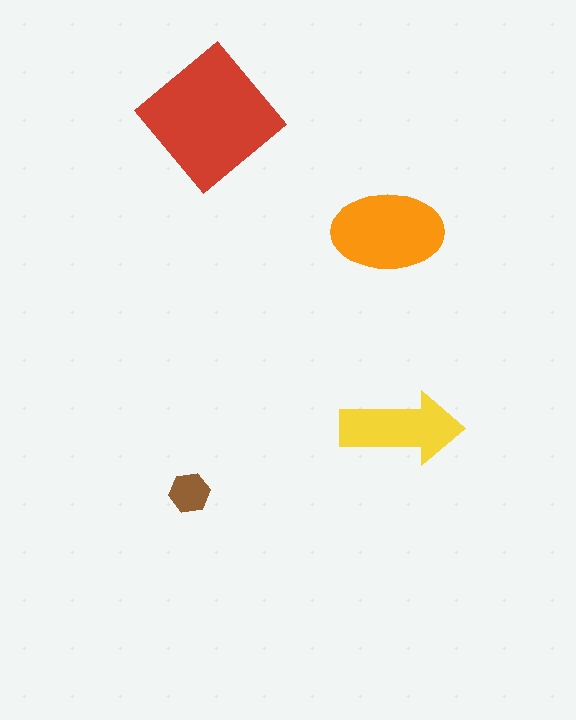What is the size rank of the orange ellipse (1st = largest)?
2nd.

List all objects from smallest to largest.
The brown hexagon, the yellow arrow, the orange ellipse, the red diamond.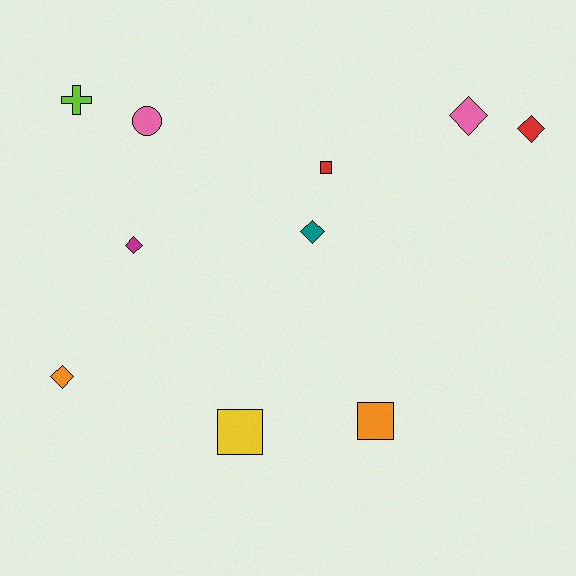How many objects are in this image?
There are 10 objects.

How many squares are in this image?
There are 3 squares.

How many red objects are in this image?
There are 2 red objects.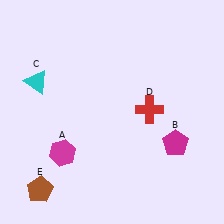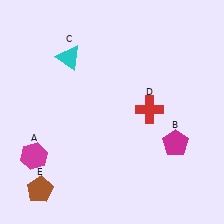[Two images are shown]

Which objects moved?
The objects that moved are: the magenta hexagon (A), the cyan triangle (C).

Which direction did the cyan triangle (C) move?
The cyan triangle (C) moved right.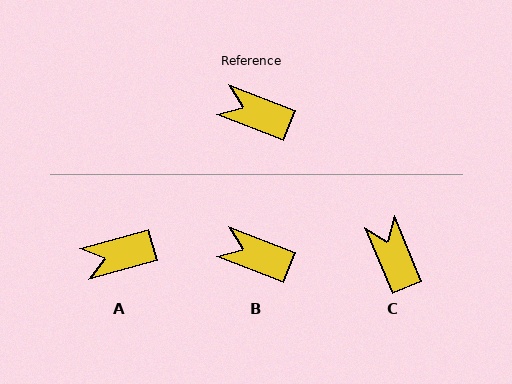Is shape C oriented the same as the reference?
No, it is off by about 47 degrees.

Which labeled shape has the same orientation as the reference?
B.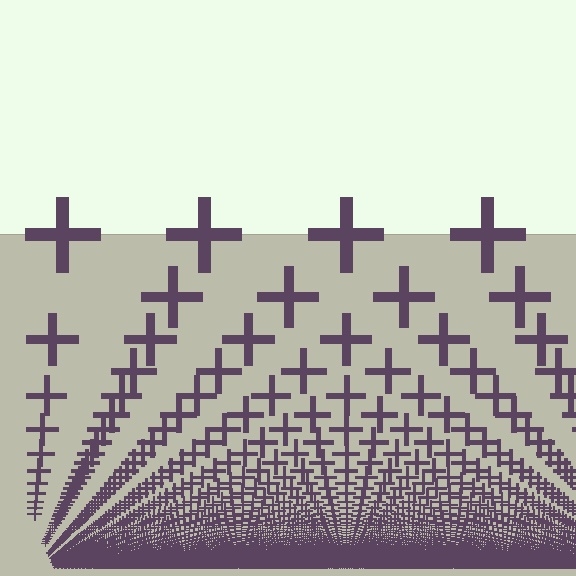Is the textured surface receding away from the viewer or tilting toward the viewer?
The surface appears to tilt toward the viewer. Texture elements get larger and sparser toward the top.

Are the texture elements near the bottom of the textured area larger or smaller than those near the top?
Smaller. The gradient is inverted — elements near the bottom are smaller and denser.